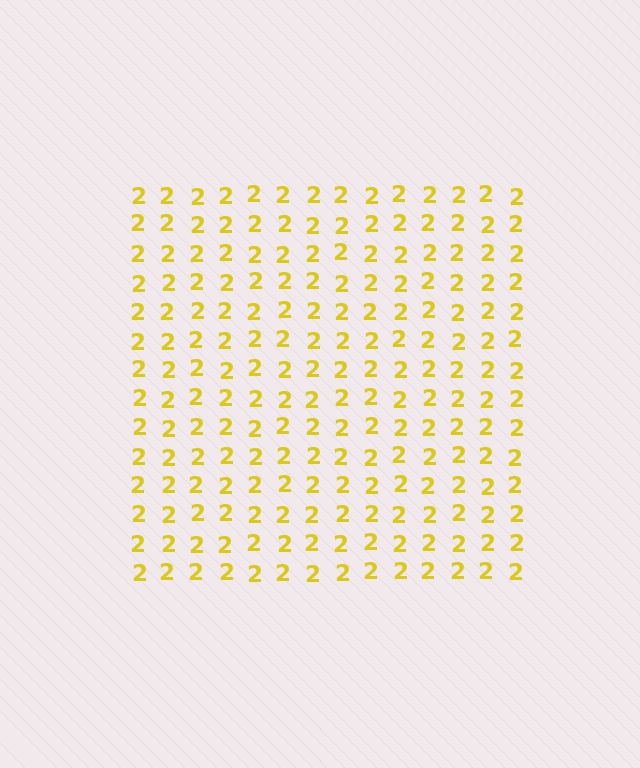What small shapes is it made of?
It is made of small digit 2's.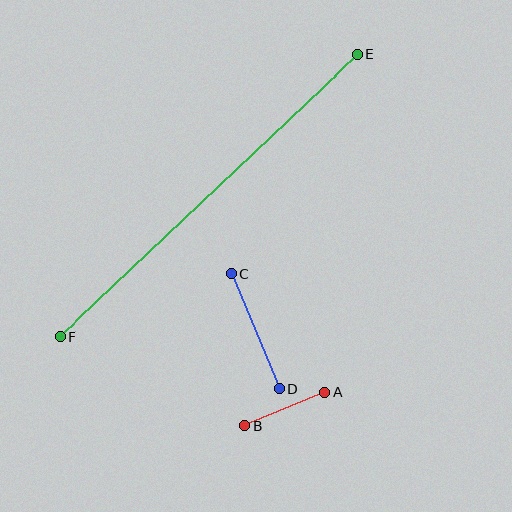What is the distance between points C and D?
The distance is approximately 125 pixels.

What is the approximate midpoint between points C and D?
The midpoint is at approximately (256, 331) pixels.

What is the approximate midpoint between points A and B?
The midpoint is at approximately (285, 409) pixels.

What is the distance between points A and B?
The distance is approximately 87 pixels.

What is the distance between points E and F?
The distance is approximately 410 pixels.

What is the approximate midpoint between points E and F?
The midpoint is at approximately (209, 195) pixels.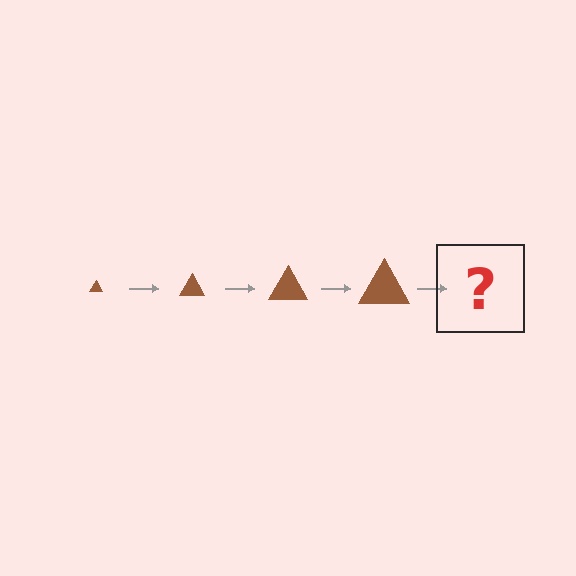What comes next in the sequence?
The next element should be a brown triangle, larger than the previous one.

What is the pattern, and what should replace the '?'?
The pattern is that the triangle gets progressively larger each step. The '?' should be a brown triangle, larger than the previous one.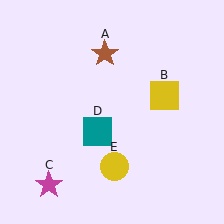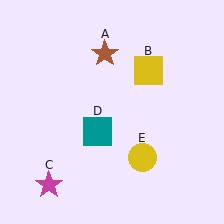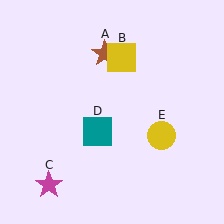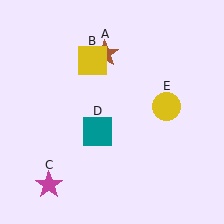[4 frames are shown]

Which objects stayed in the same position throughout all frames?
Brown star (object A) and magenta star (object C) and teal square (object D) remained stationary.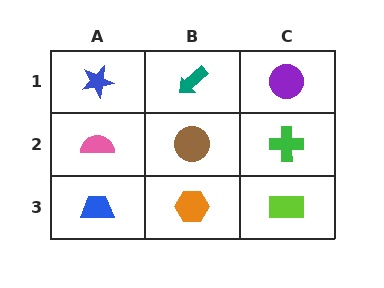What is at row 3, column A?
A blue trapezoid.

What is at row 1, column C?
A purple circle.